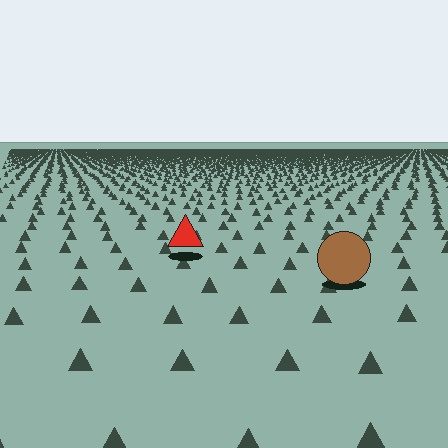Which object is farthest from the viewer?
The red triangle is farthest from the viewer. It appears smaller and the ground texture around it is denser.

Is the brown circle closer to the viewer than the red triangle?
Yes. The brown circle is closer — you can tell from the texture gradient: the ground texture is coarser near it.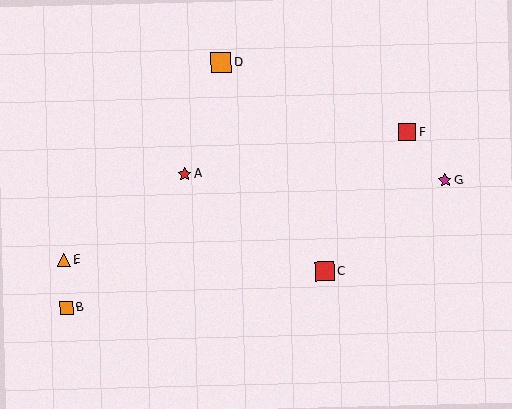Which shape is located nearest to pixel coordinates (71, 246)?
The orange triangle (labeled E) at (64, 260) is nearest to that location.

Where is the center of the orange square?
The center of the orange square is at (221, 63).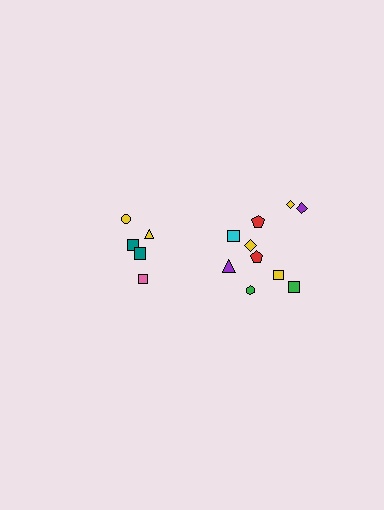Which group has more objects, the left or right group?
The right group.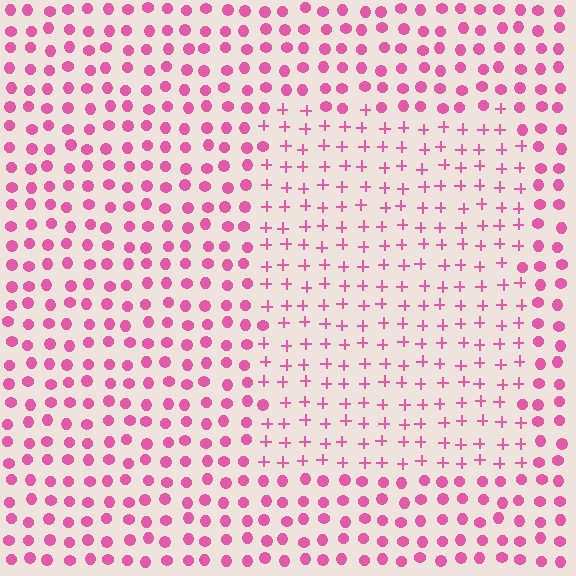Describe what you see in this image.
The image is filled with small pink elements arranged in a uniform grid. A rectangle-shaped region contains plus signs, while the surrounding area contains circles. The boundary is defined purely by the change in element shape.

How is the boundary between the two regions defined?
The boundary is defined by a change in element shape: plus signs inside vs. circles outside. All elements share the same color and spacing.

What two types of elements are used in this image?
The image uses plus signs inside the rectangle region and circles outside it.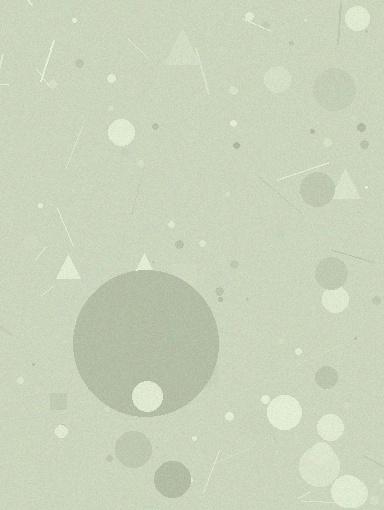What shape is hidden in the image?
A circle is hidden in the image.